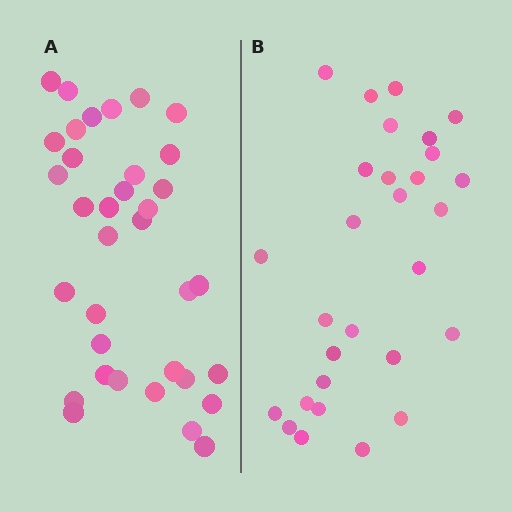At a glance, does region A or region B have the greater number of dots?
Region A (the left region) has more dots.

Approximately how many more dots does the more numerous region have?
Region A has about 6 more dots than region B.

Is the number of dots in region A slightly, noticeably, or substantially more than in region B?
Region A has only slightly more — the two regions are fairly close. The ratio is roughly 1.2 to 1.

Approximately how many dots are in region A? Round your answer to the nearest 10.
About 40 dots. (The exact count is 35, which rounds to 40.)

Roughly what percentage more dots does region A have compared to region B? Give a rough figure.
About 20% more.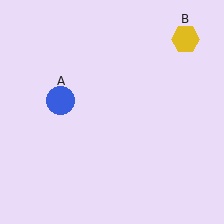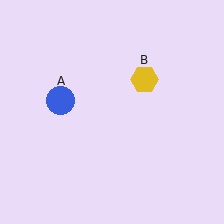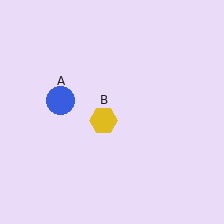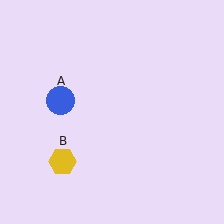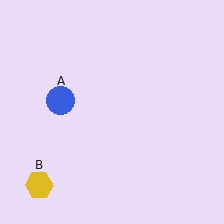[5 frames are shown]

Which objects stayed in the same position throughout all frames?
Blue circle (object A) remained stationary.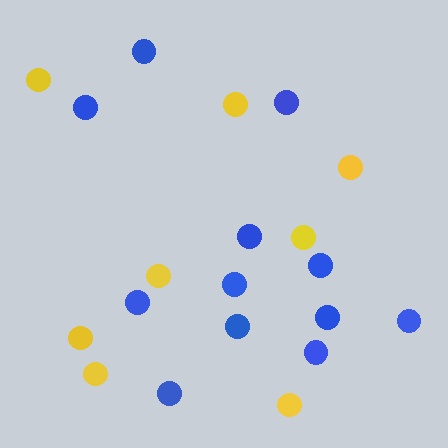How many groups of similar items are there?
There are 2 groups: one group of blue circles (12) and one group of yellow circles (8).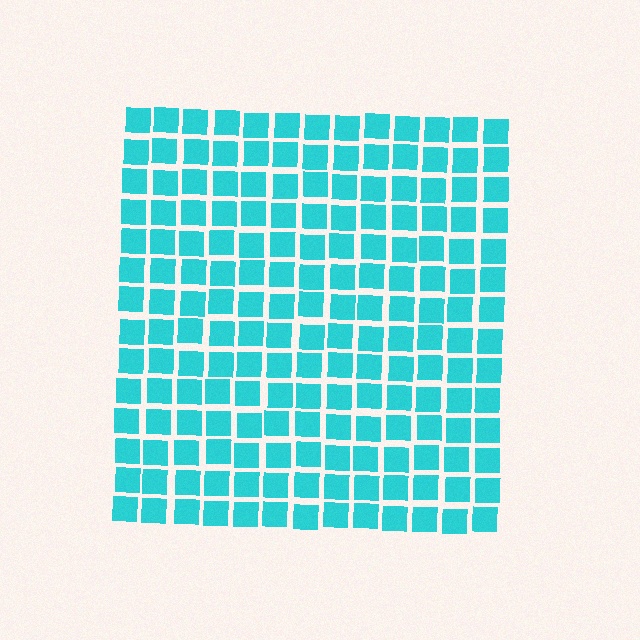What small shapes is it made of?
It is made of small squares.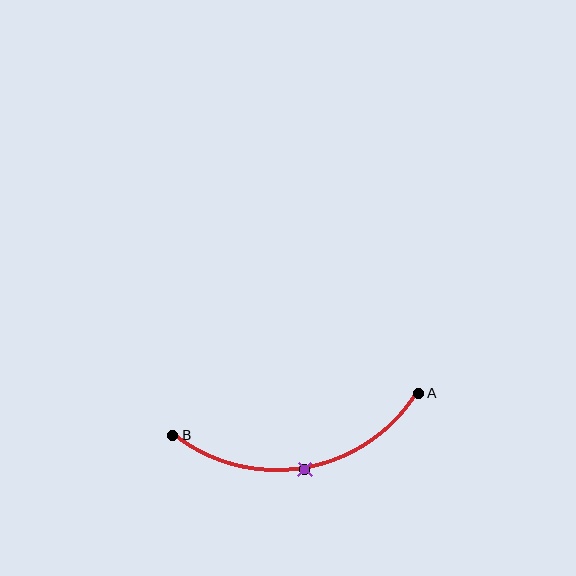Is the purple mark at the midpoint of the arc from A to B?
Yes. The purple mark lies on the arc at equal arc-length from both A and B — it is the arc midpoint.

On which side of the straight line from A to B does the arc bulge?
The arc bulges below the straight line connecting A and B.